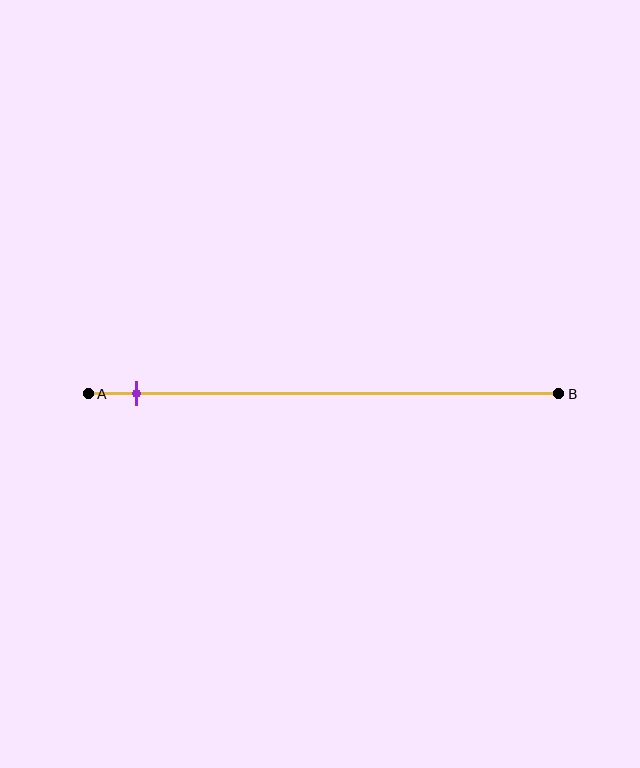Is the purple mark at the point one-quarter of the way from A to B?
No, the mark is at about 10% from A, not at the 25% one-quarter point.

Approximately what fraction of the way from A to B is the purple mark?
The purple mark is approximately 10% of the way from A to B.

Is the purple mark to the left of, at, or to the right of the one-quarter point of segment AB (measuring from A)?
The purple mark is to the left of the one-quarter point of segment AB.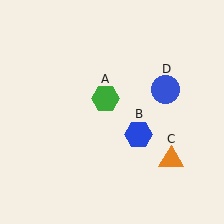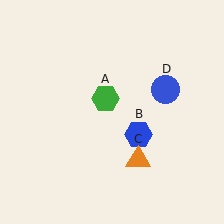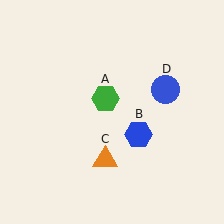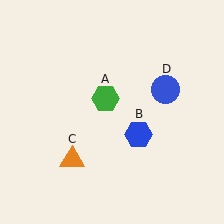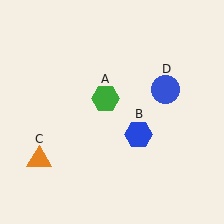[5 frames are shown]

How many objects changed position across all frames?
1 object changed position: orange triangle (object C).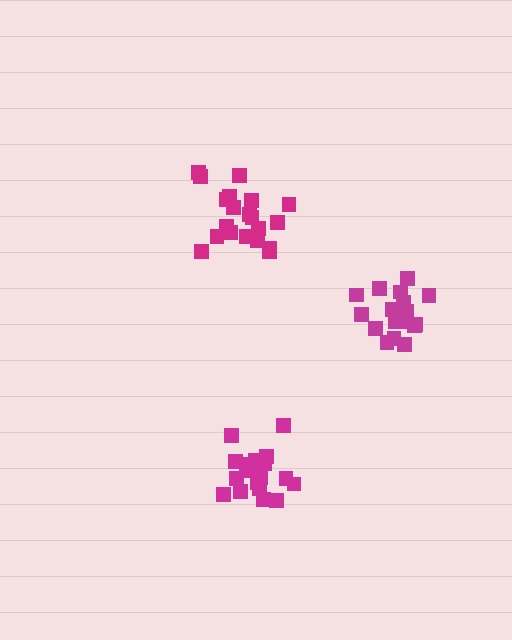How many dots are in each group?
Group 1: 21 dots, Group 2: 20 dots, Group 3: 17 dots (58 total).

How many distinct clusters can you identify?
There are 3 distinct clusters.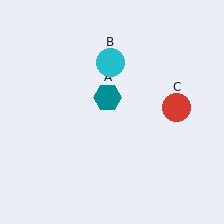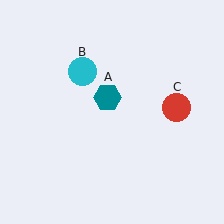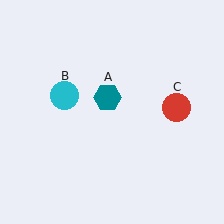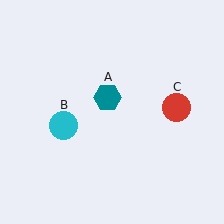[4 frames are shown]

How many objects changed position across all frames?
1 object changed position: cyan circle (object B).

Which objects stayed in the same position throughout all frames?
Teal hexagon (object A) and red circle (object C) remained stationary.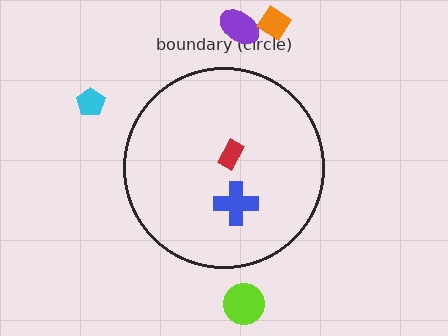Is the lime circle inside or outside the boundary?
Outside.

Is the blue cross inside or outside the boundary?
Inside.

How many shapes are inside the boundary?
2 inside, 4 outside.